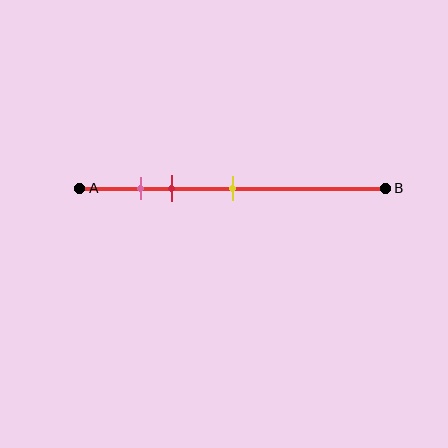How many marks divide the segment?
There are 3 marks dividing the segment.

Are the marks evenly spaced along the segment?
No, the marks are not evenly spaced.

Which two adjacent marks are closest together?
The pink and red marks are the closest adjacent pair.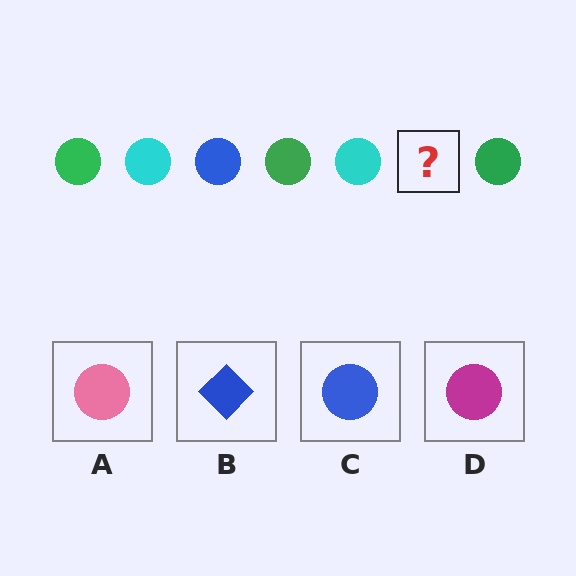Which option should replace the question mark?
Option C.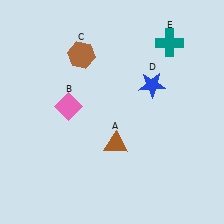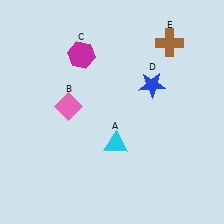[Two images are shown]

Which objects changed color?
A changed from brown to cyan. C changed from brown to magenta. E changed from teal to brown.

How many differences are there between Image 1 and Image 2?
There are 3 differences between the two images.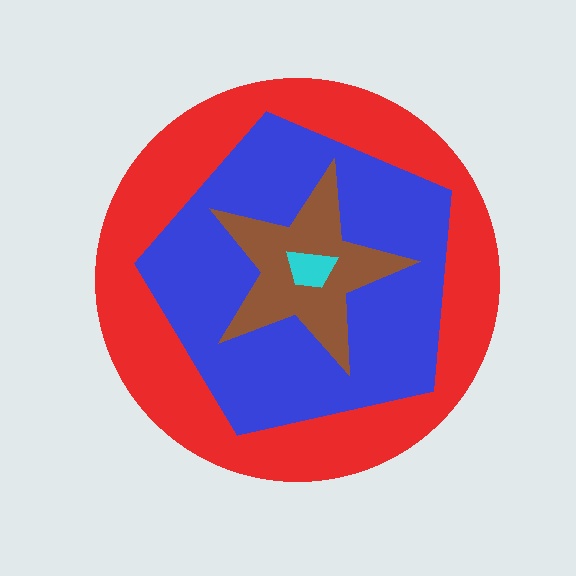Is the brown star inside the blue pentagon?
Yes.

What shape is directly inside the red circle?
The blue pentagon.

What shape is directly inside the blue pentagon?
The brown star.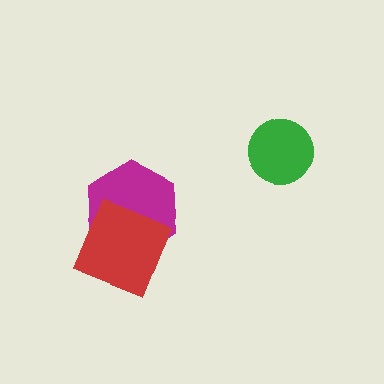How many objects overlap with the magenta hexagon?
1 object overlaps with the magenta hexagon.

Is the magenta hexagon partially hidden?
Yes, it is partially covered by another shape.